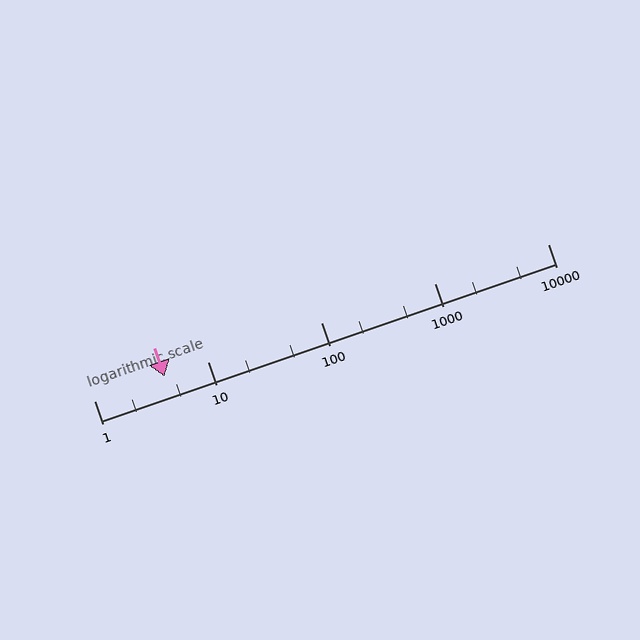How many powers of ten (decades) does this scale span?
The scale spans 4 decades, from 1 to 10000.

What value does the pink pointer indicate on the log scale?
The pointer indicates approximately 4.2.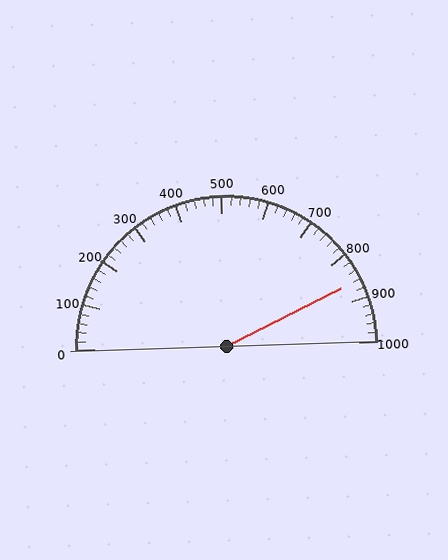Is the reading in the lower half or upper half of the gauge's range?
The reading is in the upper half of the range (0 to 1000).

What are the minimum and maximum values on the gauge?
The gauge ranges from 0 to 1000.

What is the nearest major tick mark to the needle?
The nearest major tick mark is 900.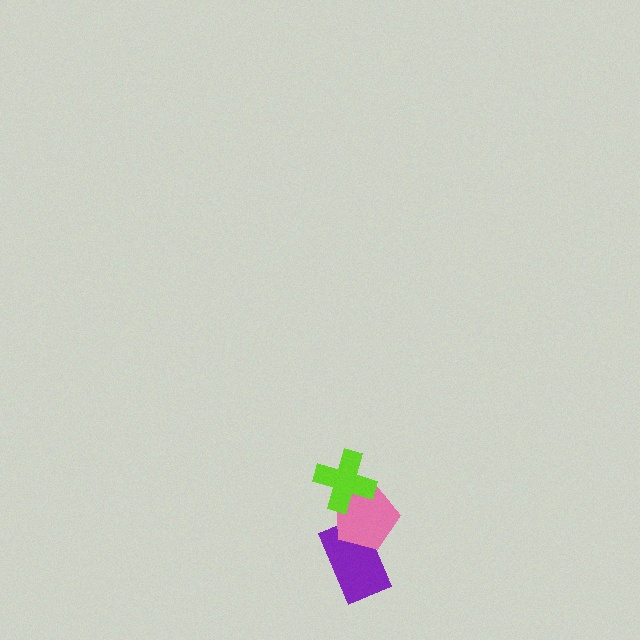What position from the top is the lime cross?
The lime cross is 1st from the top.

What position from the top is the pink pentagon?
The pink pentagon is 2nd from the top.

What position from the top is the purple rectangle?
The purple rectangle is 3rd from the top.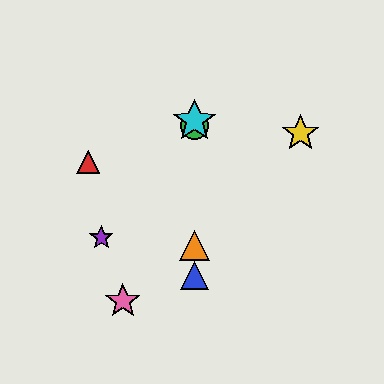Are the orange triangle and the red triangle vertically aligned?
No, the orange triangle is at x≈194 and the red triangle is at x≈88.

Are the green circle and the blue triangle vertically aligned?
Yes, both are at x≈194.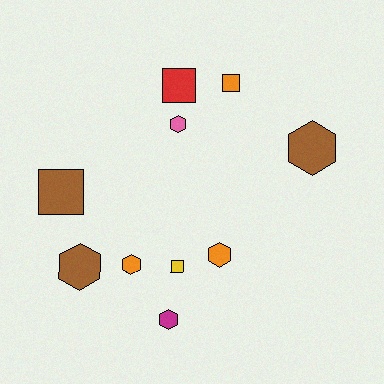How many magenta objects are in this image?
There is 1 magenta object.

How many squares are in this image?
There are 4 squares.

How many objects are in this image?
There are 10 objects.